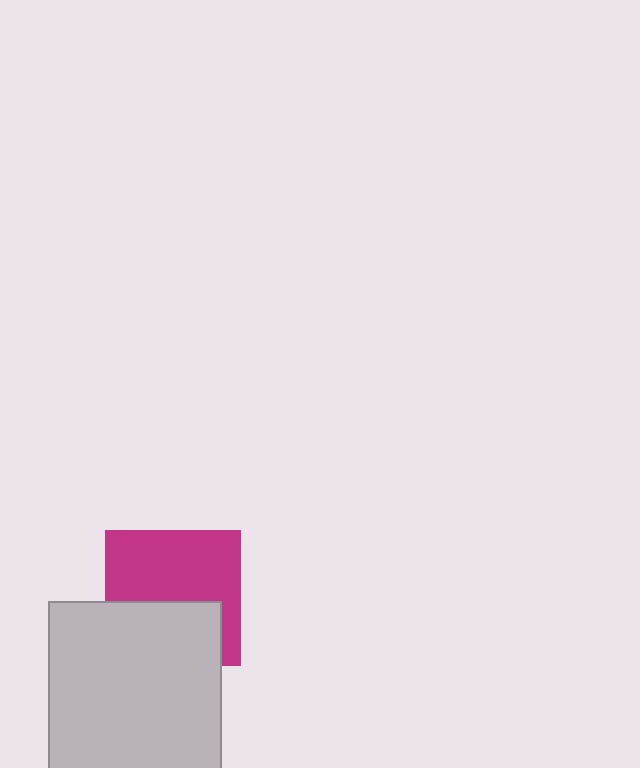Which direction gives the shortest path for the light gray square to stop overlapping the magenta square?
Moving down gives the shortest separation.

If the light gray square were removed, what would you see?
You would see the complete magenta square.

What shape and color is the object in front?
The object in front is a light gray square.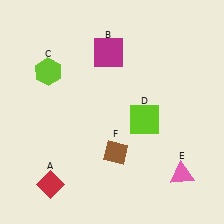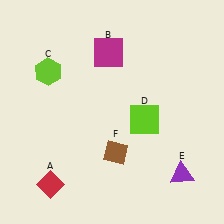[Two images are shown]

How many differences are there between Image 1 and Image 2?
There is 1 difference between the two images.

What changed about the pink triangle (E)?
In Image 1, E is pink. In Image 2, it changed to purple.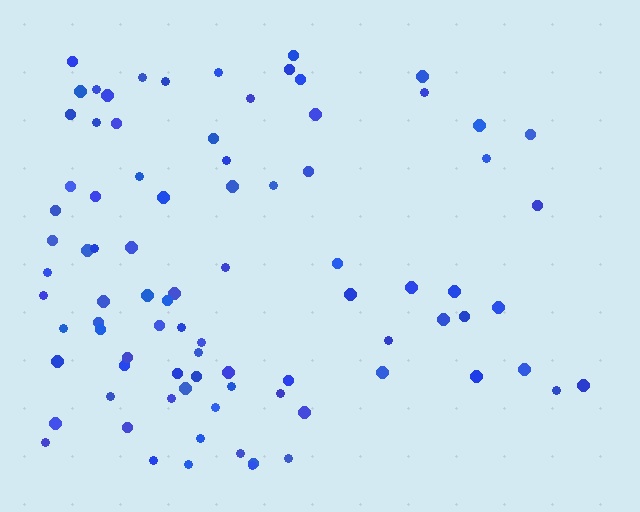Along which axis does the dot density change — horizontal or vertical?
Horizontal.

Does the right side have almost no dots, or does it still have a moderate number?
Still a moderate number, just noticeably fewer than the left.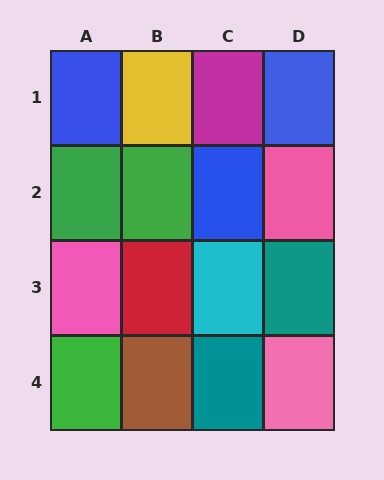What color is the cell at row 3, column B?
Red.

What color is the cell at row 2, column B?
Green.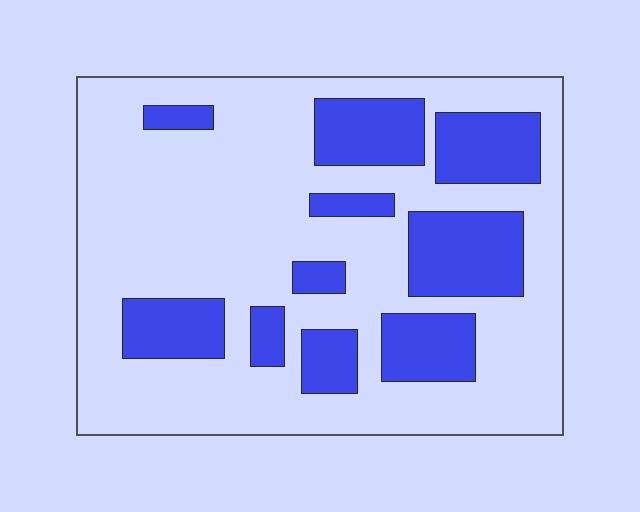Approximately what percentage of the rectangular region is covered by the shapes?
Approximately 30%.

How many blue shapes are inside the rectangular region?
10.